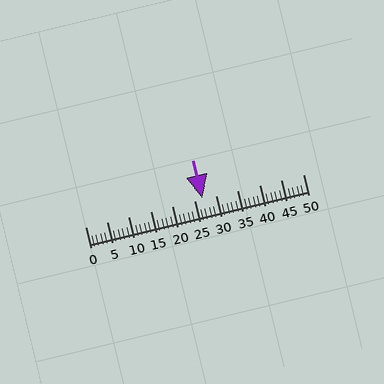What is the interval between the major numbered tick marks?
The major tick marks are spaced 5 units apart.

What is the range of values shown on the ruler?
The ruler shows values from 0 to 50.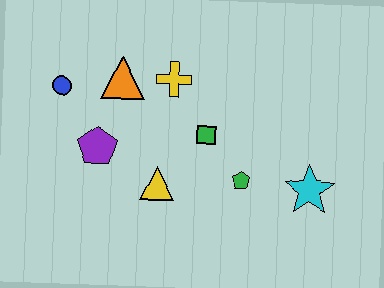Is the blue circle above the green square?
Yes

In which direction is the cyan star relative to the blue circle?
The cyan star is to the right of the blue circle.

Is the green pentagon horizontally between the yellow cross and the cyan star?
Yes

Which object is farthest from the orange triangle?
The cyan star is farthest from the orange triangle.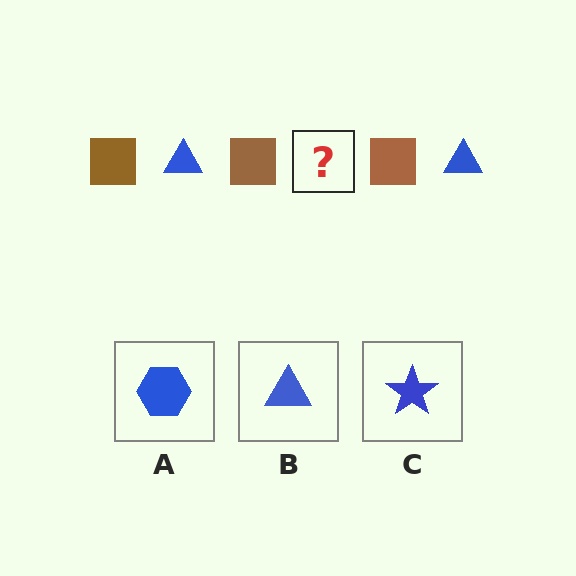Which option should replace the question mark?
Option B.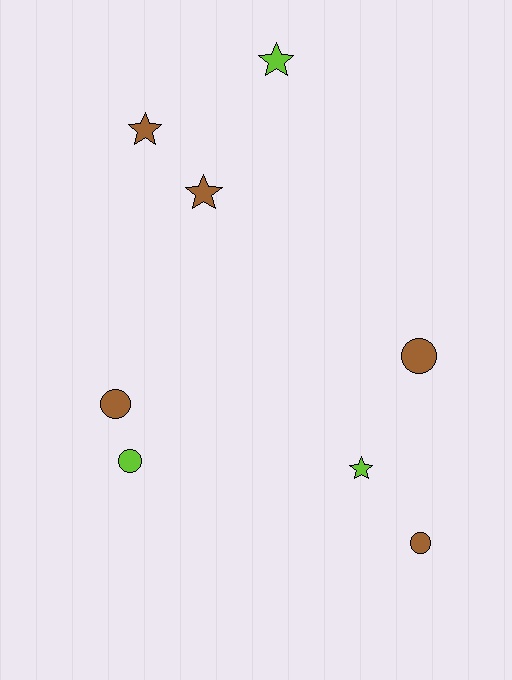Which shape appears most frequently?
Circle, with 4 objects.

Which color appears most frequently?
Brown, with 5 objects.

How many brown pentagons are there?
There are no brown pentagons.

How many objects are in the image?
There are 8 objects.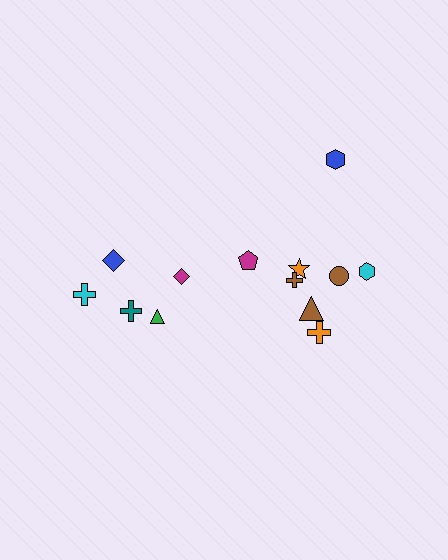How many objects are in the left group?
There are 5 objects.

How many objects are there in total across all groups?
There are 13 objects.